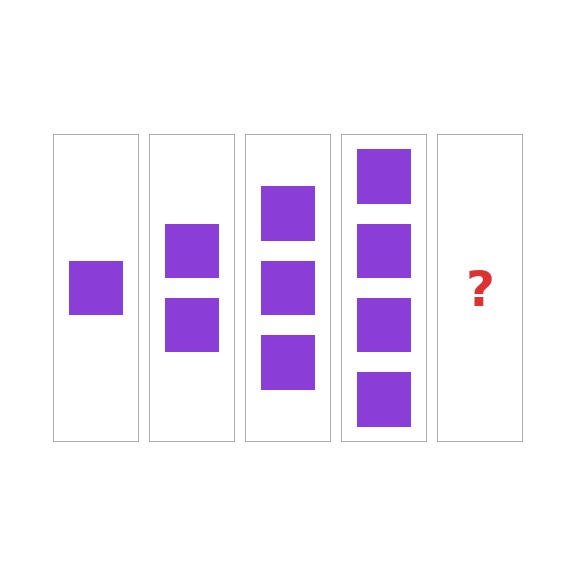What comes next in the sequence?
The next element should be 5 squares.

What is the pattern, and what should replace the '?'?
The pattern is that each step adds one more square. The '?' should be 5 squares.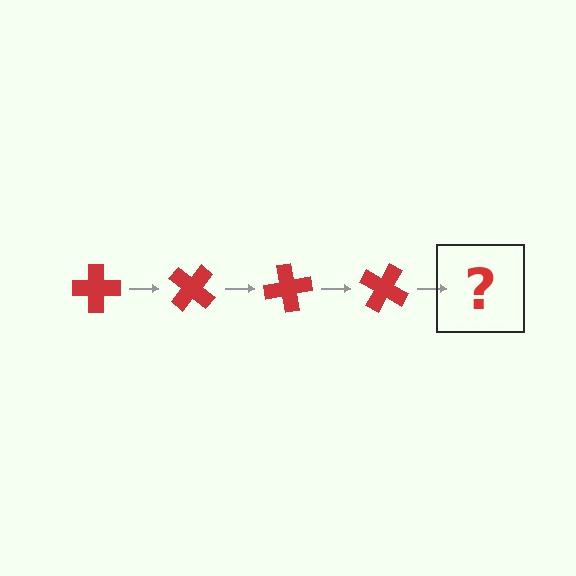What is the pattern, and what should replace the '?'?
The pattern is that the cross rotates 40 degrees each step. The '?' should be a red cross rotated 160 degrees.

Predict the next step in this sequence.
The next step is a red cross rotated 160 degrees.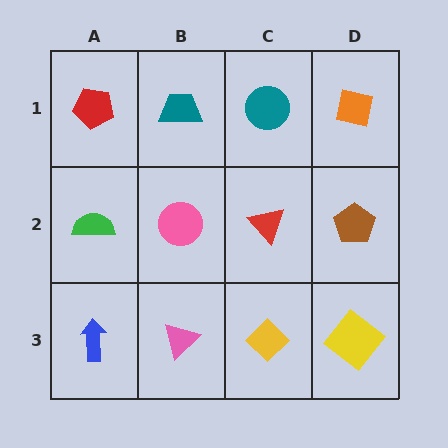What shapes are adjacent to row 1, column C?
A red triangle (row 2, column C), a teal trapezoid (row 1, column B), an orange square (row 1, column D).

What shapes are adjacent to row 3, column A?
A green semicircle (row 2, column A), a pink triangle (row 3, column B).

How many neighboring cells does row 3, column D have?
2.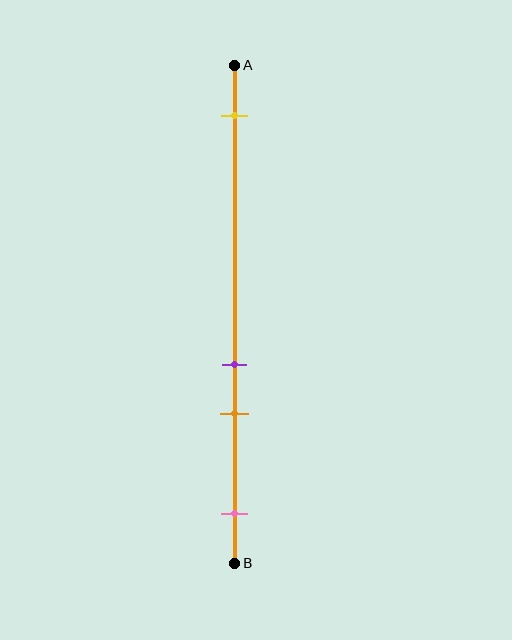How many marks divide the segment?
There are 4 marks dividing the segment.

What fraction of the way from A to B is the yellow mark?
The yellow mark is approximately 10% (0.1) of the way from A to B.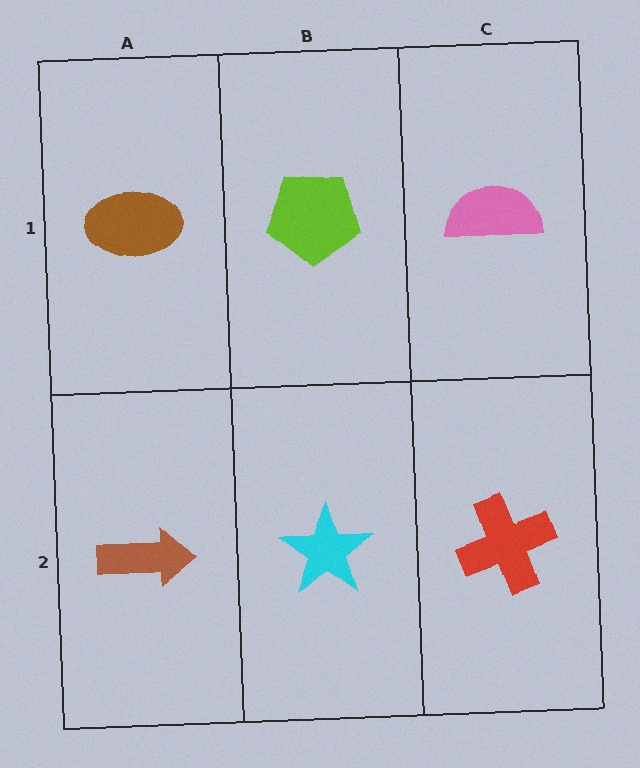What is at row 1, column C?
A pink semicircle.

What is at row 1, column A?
A brown ellipse.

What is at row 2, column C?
A red cross.